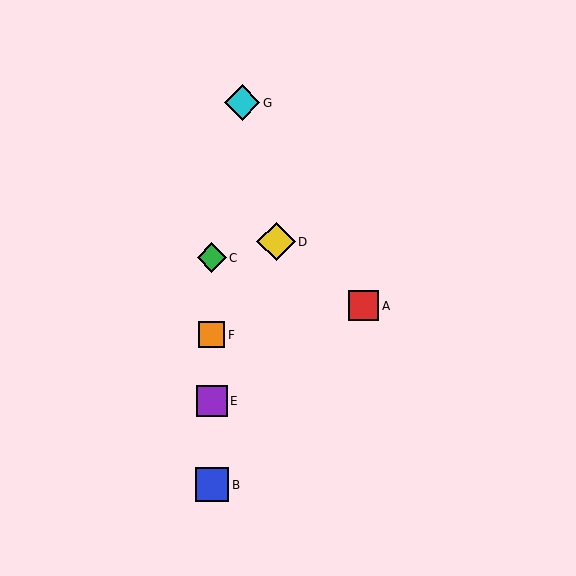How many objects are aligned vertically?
4 objects (B, C, E, F) are aligned vertically.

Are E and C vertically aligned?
Yes, both are at x≈212.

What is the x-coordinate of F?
Object F is at x≈212.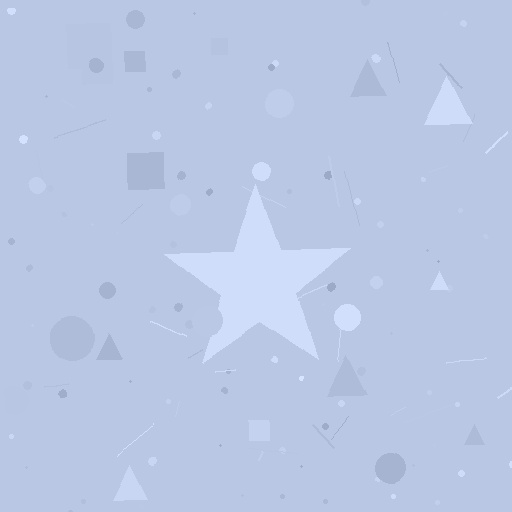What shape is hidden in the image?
A star is hidden in the image.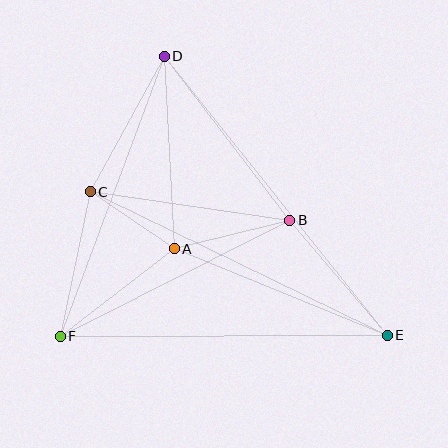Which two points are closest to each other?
Points A and C are closest to each other.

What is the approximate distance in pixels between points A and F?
The distance between A and F is approximately 144 pixels.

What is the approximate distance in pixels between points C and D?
The distance between C and D is approximately 154 pixels.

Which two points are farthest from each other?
Points D and E are farthest from each other.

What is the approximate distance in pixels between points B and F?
The distance between B and F is approximately 257 pixels.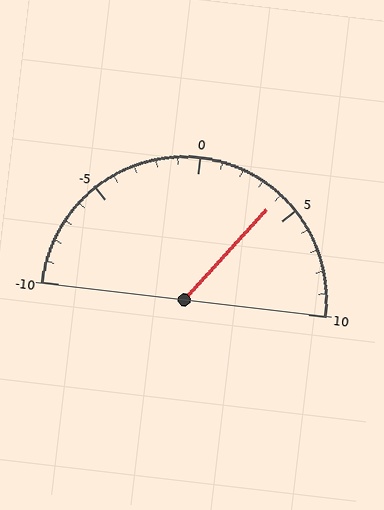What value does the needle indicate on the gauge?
The needle indicates approximately 4.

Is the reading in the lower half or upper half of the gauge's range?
The reading is in the upper half of the range (-10 to 10).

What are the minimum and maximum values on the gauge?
The gauge ranges from -10 to 10.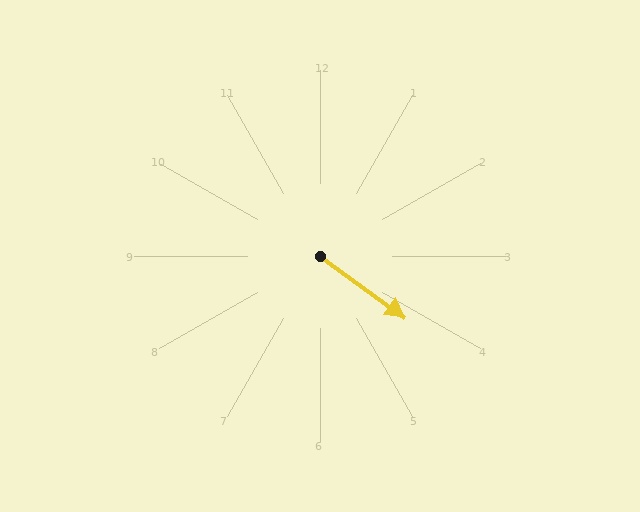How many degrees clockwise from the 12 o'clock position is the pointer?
Approximately 126 degrees.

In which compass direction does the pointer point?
Southeast.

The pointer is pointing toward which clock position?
Roughly 4 o'clock.